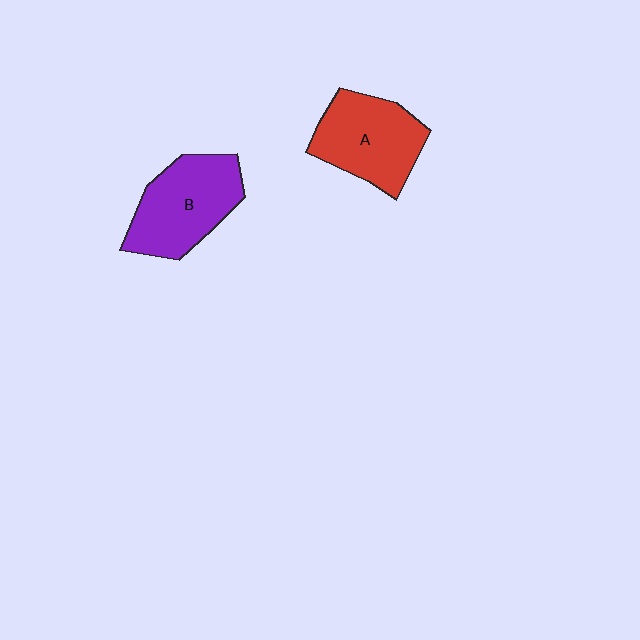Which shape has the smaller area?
Shape A (red).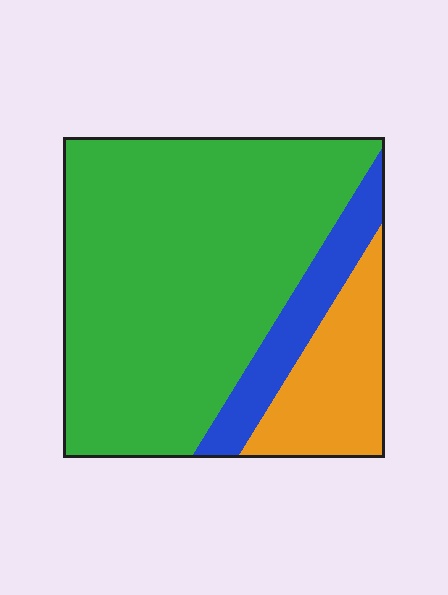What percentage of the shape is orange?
Orange takes up about one sixth (1/6) of the shape.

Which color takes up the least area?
Blue, at roughly 10%.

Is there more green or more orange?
Green.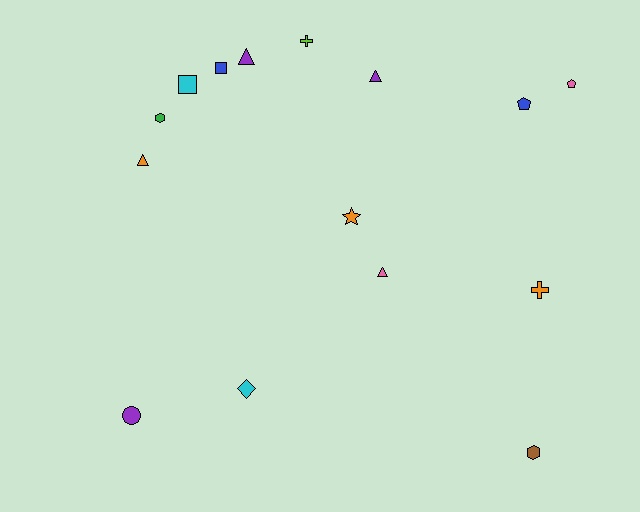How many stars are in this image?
There is 1 star.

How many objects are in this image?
There are 15 objects.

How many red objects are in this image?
There are no red objects.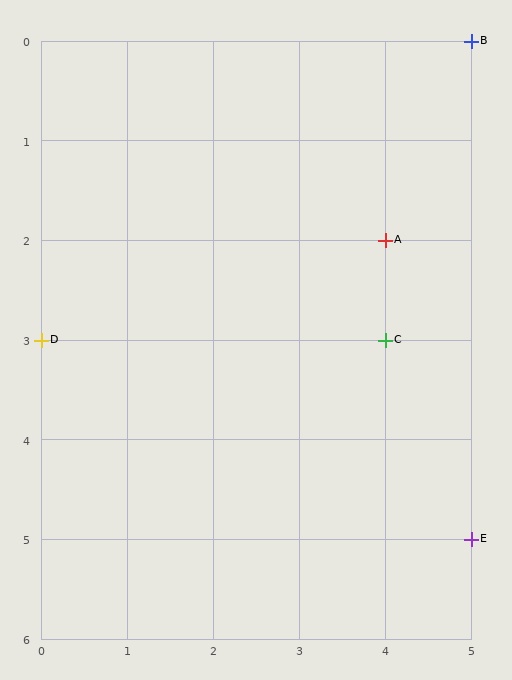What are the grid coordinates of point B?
Point B is at grid coordinates (5, 0).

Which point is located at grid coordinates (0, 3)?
Point D is at (0, 3).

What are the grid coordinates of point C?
Point C is at grid coordinates (4, 3).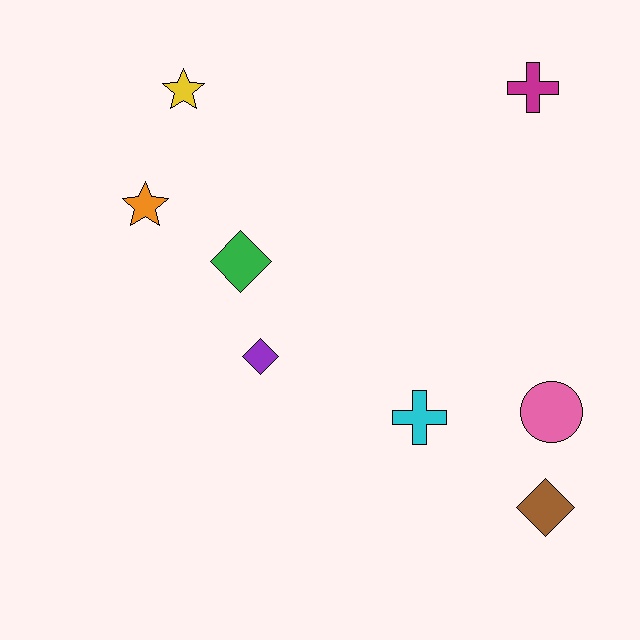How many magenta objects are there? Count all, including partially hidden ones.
There is 1 magenta object.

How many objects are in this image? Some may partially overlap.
There are 8 objects.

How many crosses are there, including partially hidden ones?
There are 2 crosses.